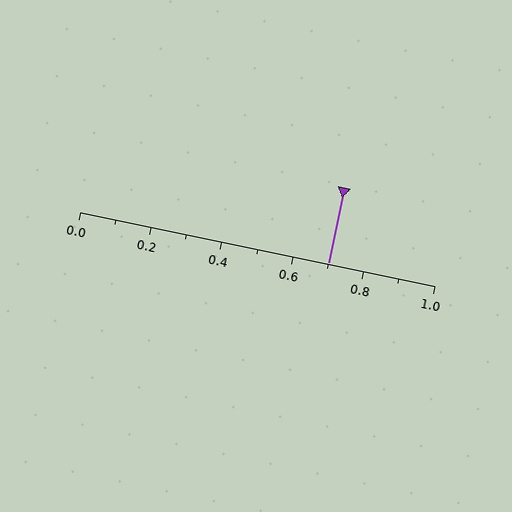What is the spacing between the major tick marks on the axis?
The major ticks are spaced 0.2 apart.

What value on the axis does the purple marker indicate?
The marker indicates approximately 0.7.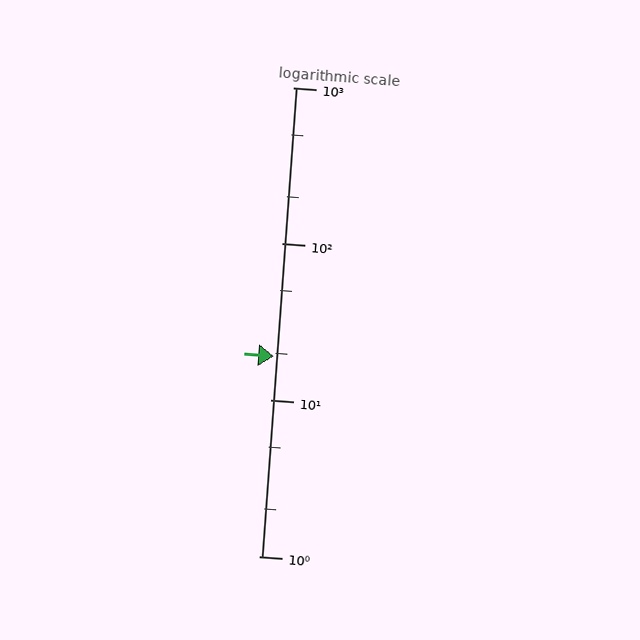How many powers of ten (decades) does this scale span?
The scale spans 3 decades, from 1 to 1000.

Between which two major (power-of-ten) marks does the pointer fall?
The pointer is between 10 and 100.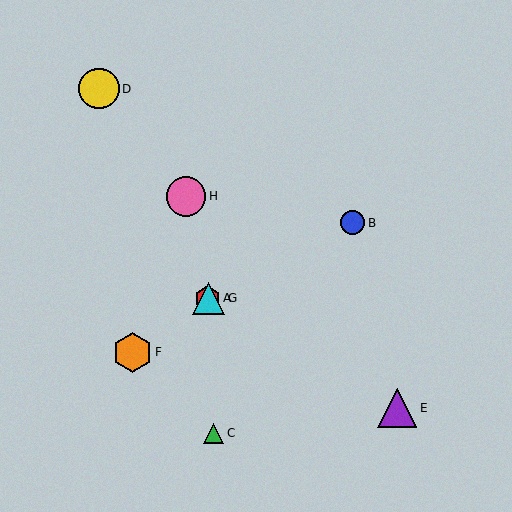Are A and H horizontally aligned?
No, A is at y≈298 and H is at y≈196.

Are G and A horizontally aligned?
Yes, both are at y≈298.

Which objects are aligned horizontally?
Objects A, G are aligned horizontally.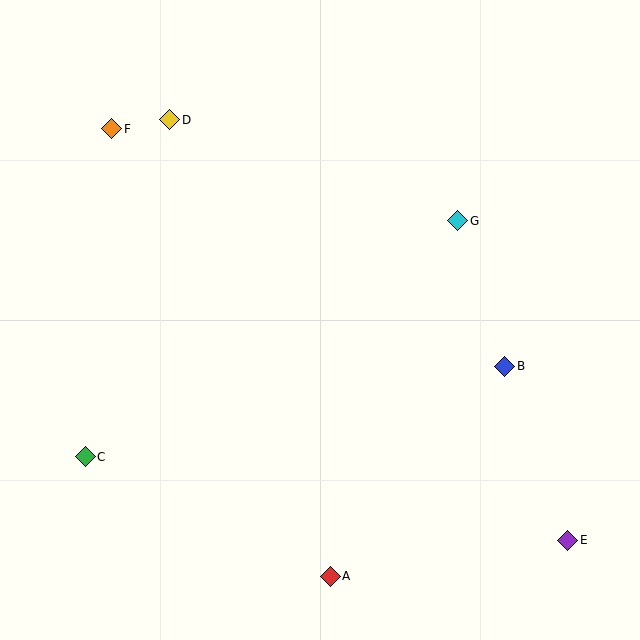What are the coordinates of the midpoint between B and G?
The midpoint between B and G is at (481, 294).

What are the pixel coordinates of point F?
Point F is at (112, 129).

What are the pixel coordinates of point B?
Point B is at (505, 366).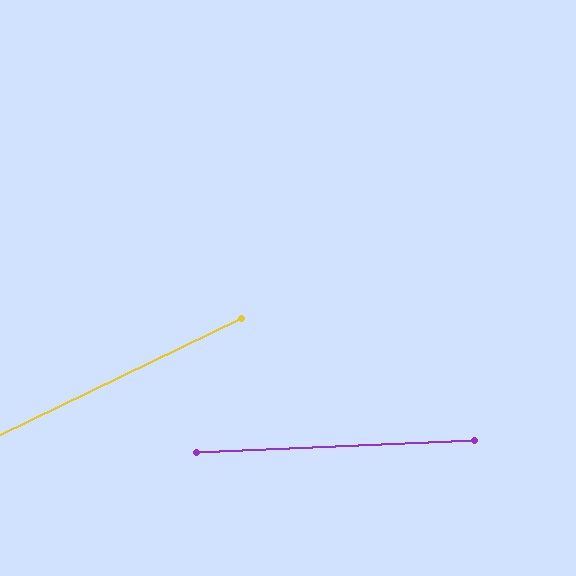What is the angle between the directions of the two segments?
Approximately 23 degrees.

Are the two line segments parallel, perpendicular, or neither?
Neither parallel nor perpendicular — they differ by about 23°.